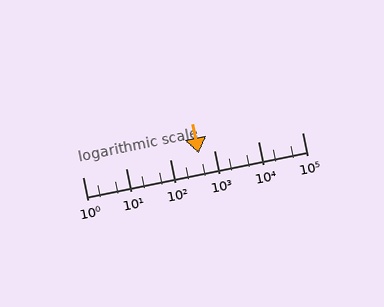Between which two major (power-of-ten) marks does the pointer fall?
The pointer is between 100 and 1000.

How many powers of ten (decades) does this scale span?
The scale spans 5 decades, from 1 to 100000.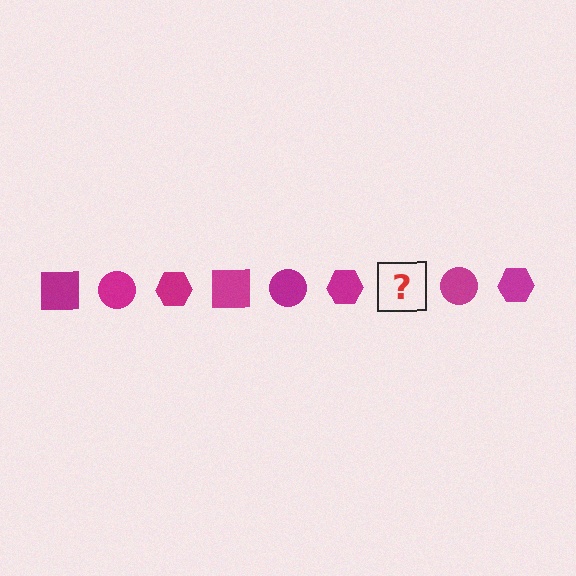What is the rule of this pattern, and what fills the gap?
The rule is that the pattern cycles through square, circle, hexagon shapes in magenta. The gap should be filled with a magenta square.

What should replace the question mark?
The question mark should be replaced with a magenta square.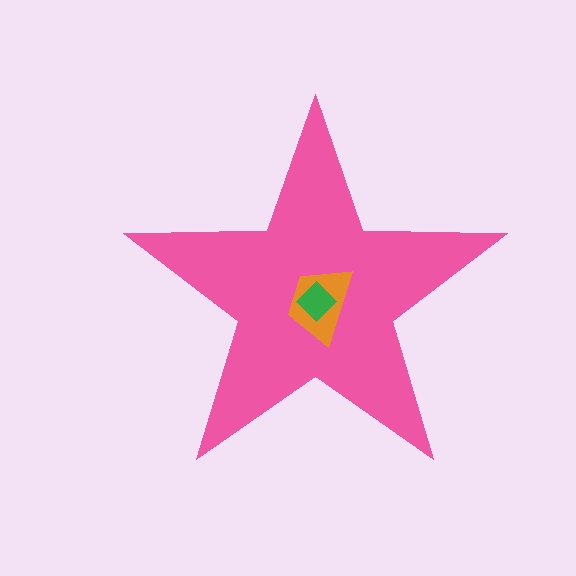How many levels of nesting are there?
3.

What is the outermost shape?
The pink star.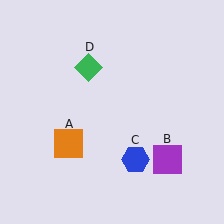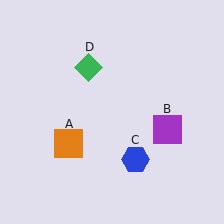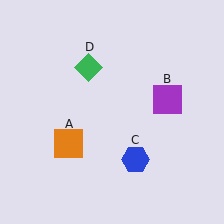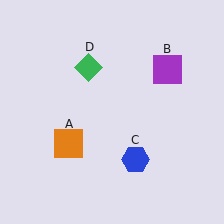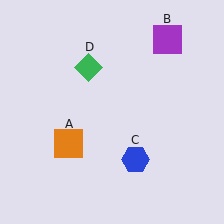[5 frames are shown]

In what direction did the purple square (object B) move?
The purple square (object B) moved up.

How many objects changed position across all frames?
1 object changed position: purple square (object B).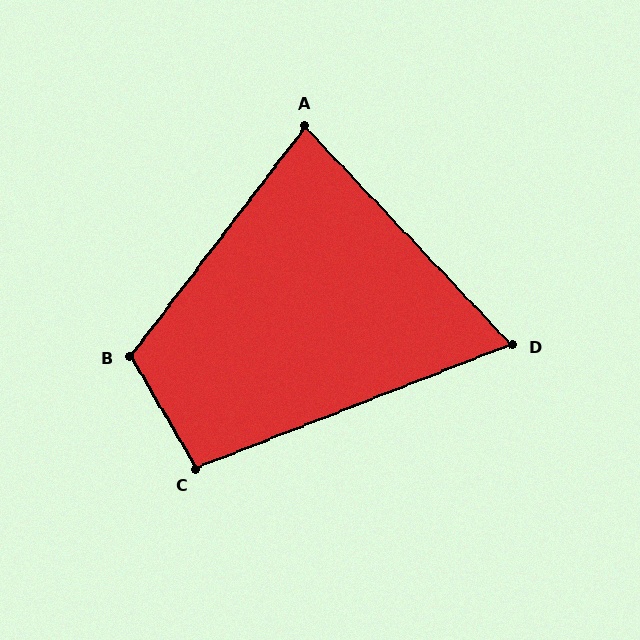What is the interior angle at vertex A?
Approximately 81 degrees (acute).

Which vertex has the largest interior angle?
B, at approximately 112 degrees.